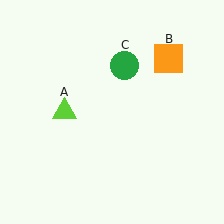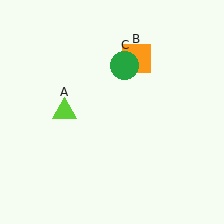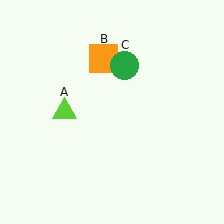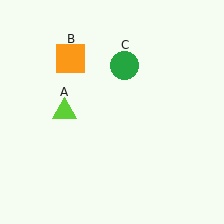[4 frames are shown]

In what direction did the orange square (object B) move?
The orange square (object B) moved left.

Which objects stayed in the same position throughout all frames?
Lime triangle (object A) and green circle (object C) remained stationary.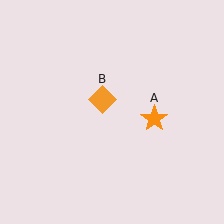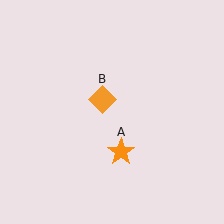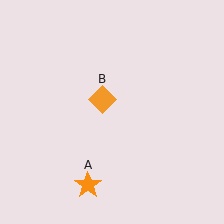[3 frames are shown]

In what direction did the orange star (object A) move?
The orange star (object A) moved down and to the left.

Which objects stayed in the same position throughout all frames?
Orange diamond (object B) remained stationary.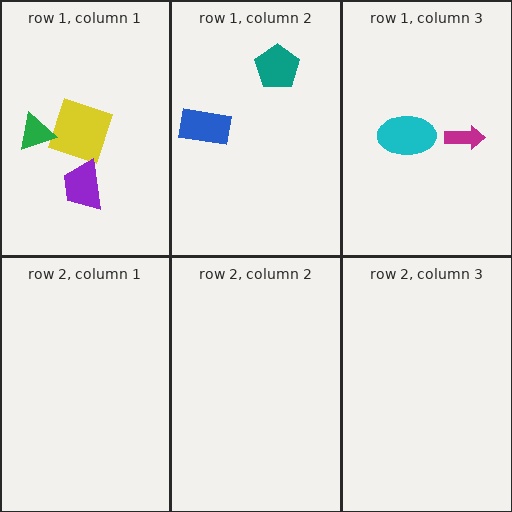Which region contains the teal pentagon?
The row 1, column 2 region.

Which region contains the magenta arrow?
The row 1, column 3 region.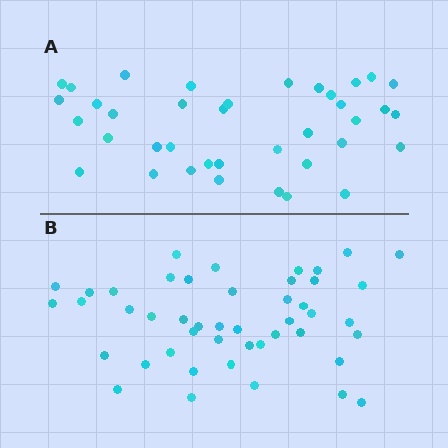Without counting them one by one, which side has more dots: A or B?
Region B (the bottom region) has more dots.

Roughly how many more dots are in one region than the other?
Region B has roughly 8 or so more dots than region A.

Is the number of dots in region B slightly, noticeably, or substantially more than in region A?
Region B has only slightly more — the two regions are fairly close. The ratio is roughly 1.2 to 1.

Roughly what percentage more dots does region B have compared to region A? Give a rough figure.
About 20% more.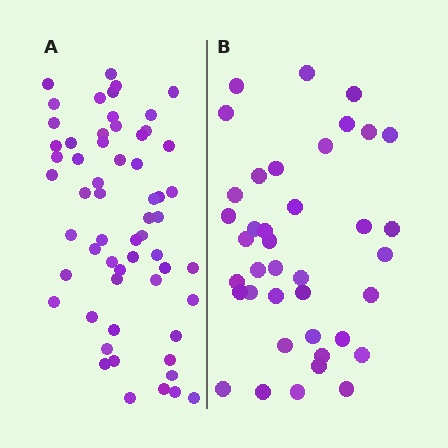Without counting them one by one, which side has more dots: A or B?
Region A (the left region) has more dots.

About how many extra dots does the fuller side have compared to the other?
Region A has approximately 20 more dots than region B.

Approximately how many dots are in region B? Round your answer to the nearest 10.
About 40 dots. (The exact count is 39, which rounds to 40.)